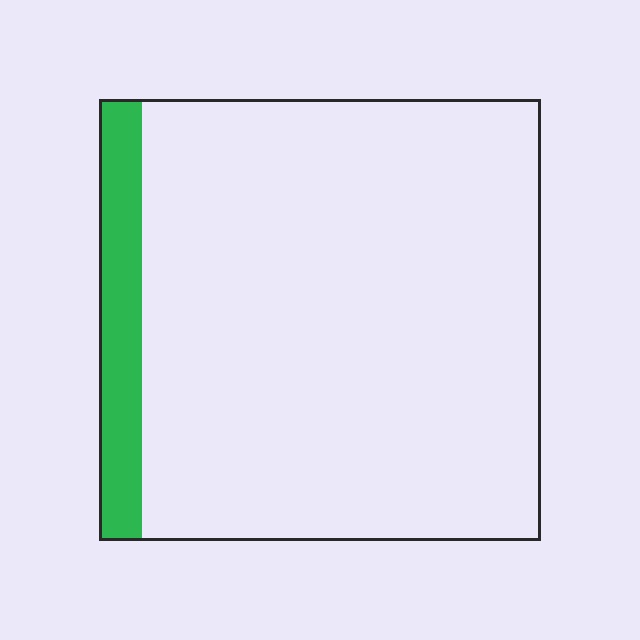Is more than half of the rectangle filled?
No.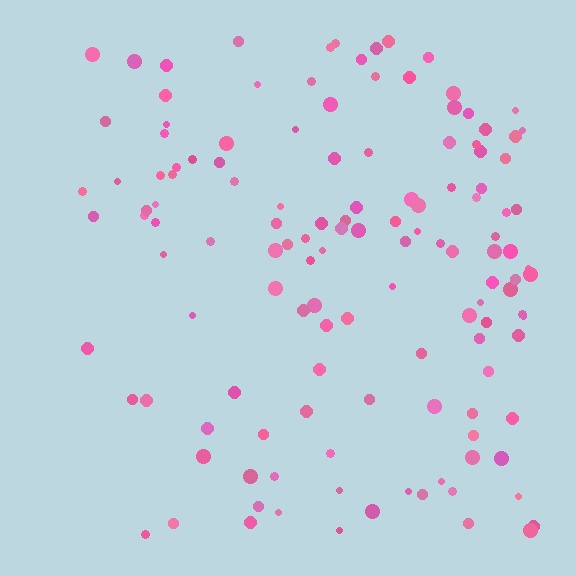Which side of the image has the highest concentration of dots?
The right.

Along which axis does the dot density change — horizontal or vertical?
Horizontal.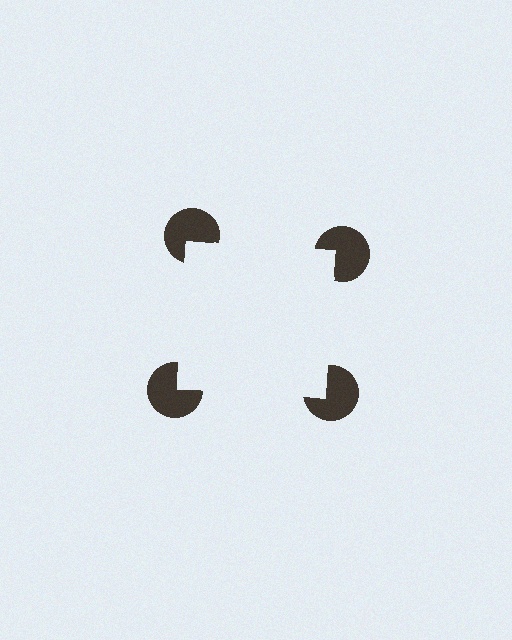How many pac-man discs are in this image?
There are 4 — one at each vertex of the illusory square.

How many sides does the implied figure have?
4 sides.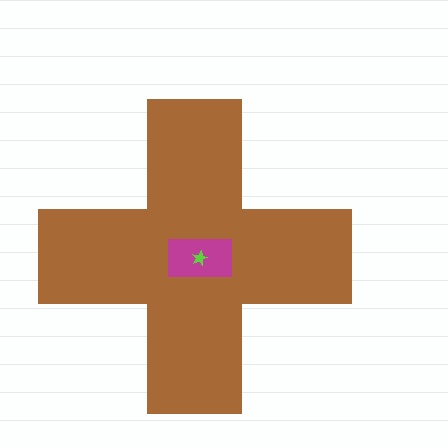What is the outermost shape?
The brown cross.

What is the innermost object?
The lime star.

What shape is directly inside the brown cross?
The magenta rectangle.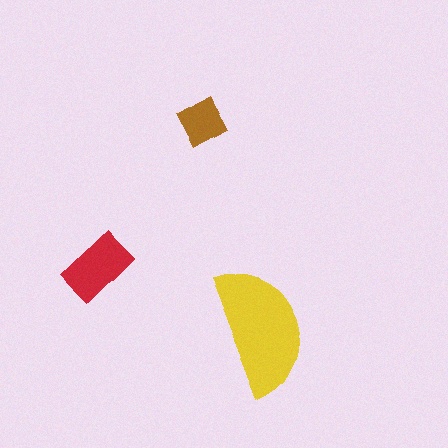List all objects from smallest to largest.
The brown diamond, the red rectangle, the yellow semicircle.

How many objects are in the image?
There are 3 objects in the image.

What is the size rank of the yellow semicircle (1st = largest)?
1st.